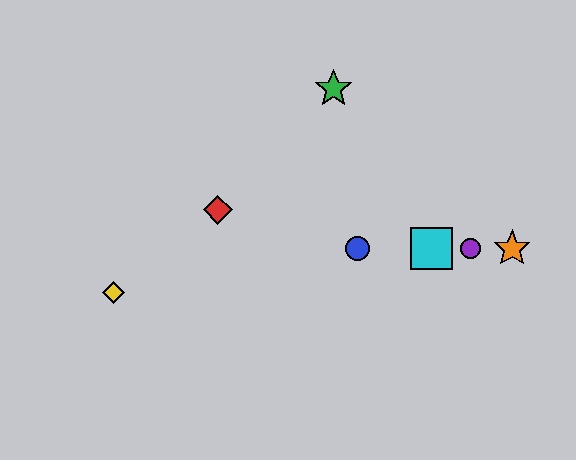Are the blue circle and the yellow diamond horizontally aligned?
No, the blue circle is at y≈249 and the yellow diamond is at y≈292.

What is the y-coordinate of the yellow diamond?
The yellow diamond is at y≈292.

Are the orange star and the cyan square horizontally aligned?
Yes, both are at y≈249.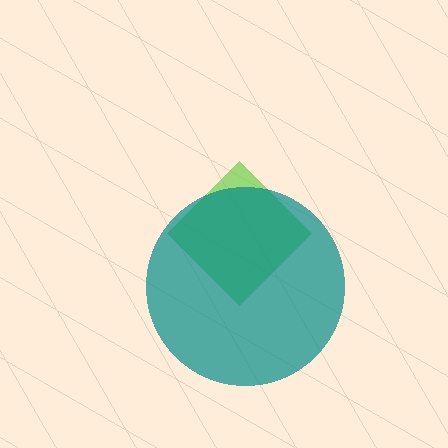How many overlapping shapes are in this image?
There are 2 overlapping shapes in the image.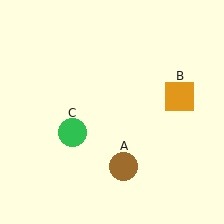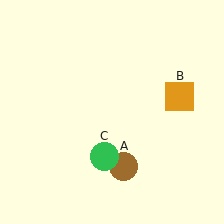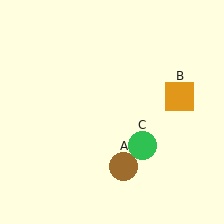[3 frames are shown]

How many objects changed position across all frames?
1 object changed position: green circle (object C).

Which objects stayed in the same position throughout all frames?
Brown circle (object A) and orange square (object B) remained stationary.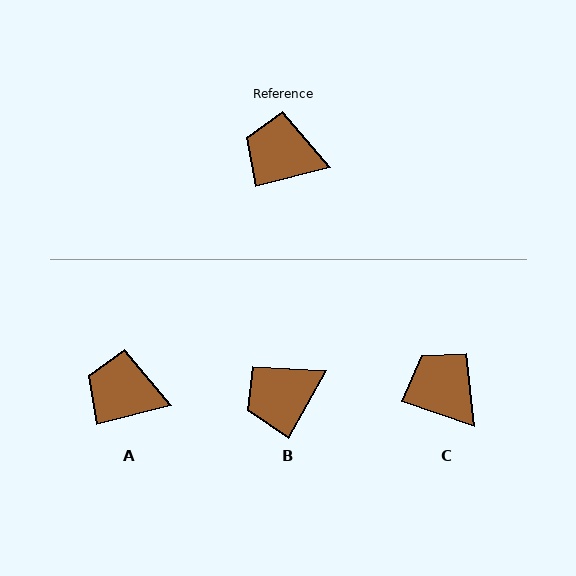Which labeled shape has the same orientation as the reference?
A.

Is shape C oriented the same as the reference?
No, it is off by about 33 degrees.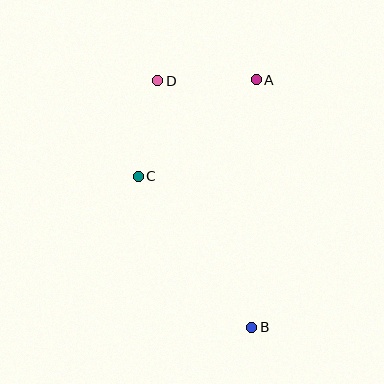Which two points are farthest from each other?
Points B and D are farthest from each other.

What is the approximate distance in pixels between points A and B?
The distance between A and B is approximately 248 pixels.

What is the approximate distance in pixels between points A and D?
The distance between A and D is approximately 99 pixels.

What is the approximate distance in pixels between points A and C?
The distance between A and C is approximately 153 pixels.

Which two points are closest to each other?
Points C and D are closest to each other.